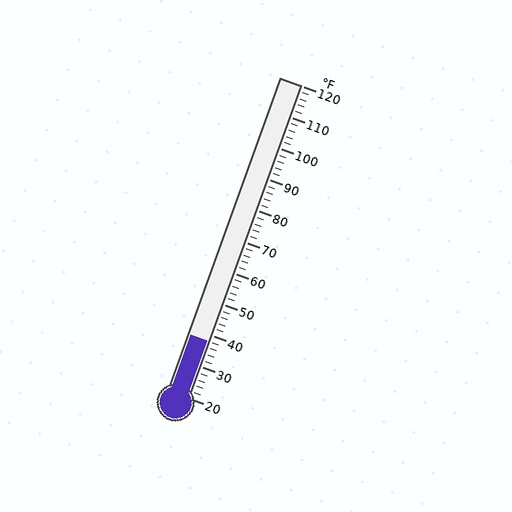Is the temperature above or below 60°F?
The temperature is below 60°F.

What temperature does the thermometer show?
The thermometer shows approximately 38°F.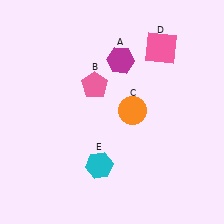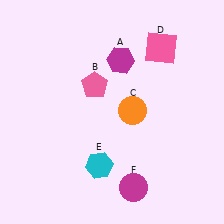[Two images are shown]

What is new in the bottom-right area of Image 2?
A magenta circle (F) was added in the bottom-right area of Image 2.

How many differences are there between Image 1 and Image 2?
There is 1 difference between the two images.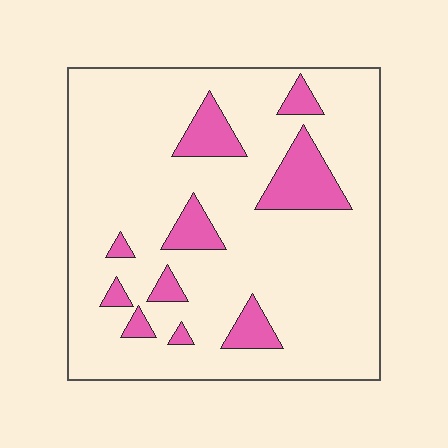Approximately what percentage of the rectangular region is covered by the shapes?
Approximately 15%.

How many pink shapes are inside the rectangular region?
10.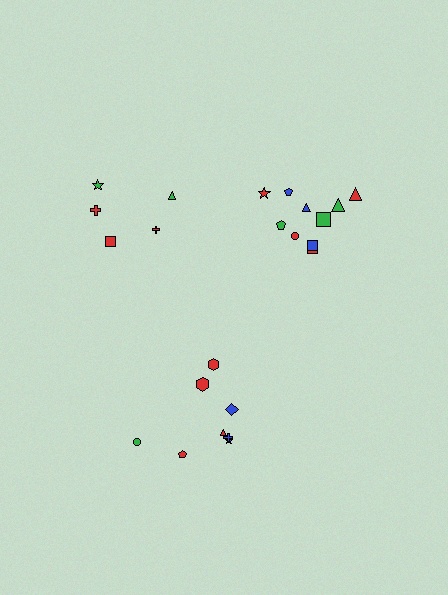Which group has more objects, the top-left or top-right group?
The top-right group.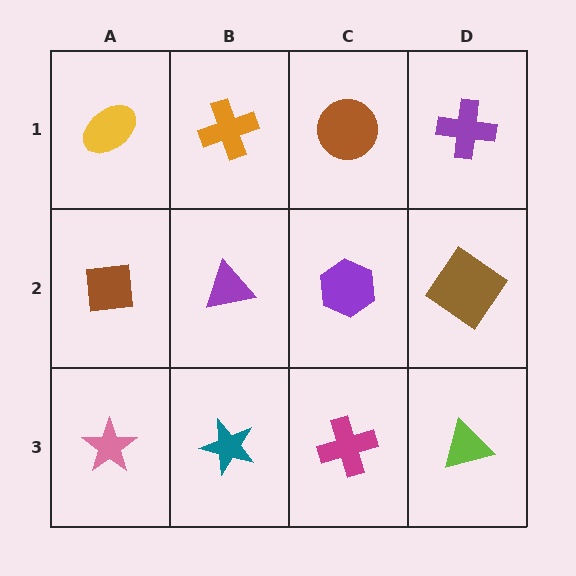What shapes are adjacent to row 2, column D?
A purple cross (row 1, column D), a lime triangle (row 3, column D), a purple hexagon (row 2, column C).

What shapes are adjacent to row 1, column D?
A brown diamond (row 2, column D), a brown circle (row 1, column C).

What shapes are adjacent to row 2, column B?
An orange cross (row 1, column B), a teal star (row 3, column B), a brown square (row 2, column A), a purple hexagon (row 2, column C).